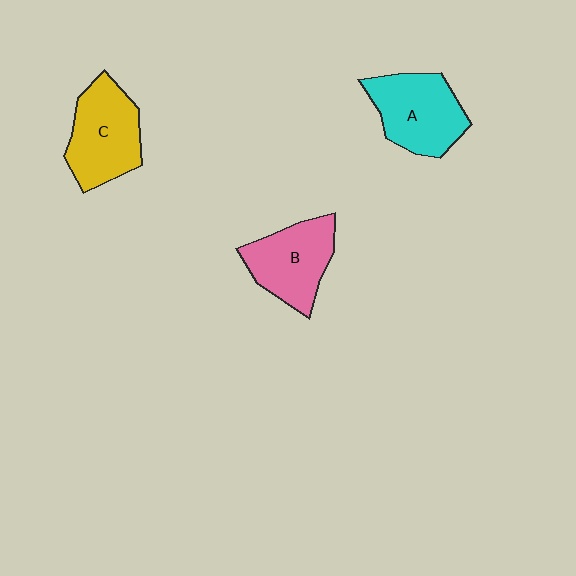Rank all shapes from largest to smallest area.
From largest to smallest: C (yellow), A (cyan), B (pink).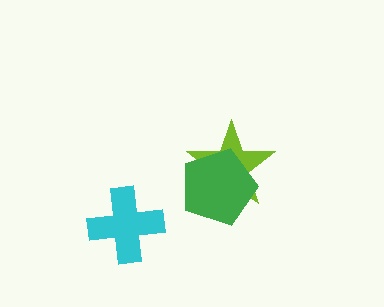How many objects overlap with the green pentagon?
1 object overlaps with the green pentagon.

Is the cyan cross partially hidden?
No, no other shape covers it.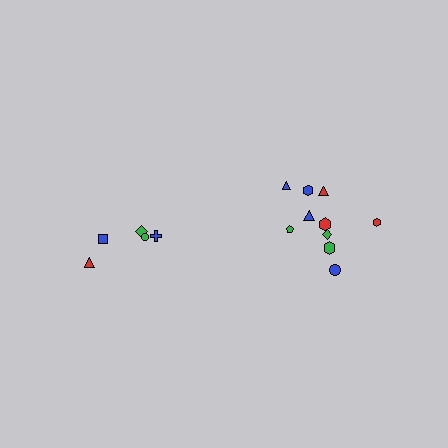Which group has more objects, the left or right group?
The right group.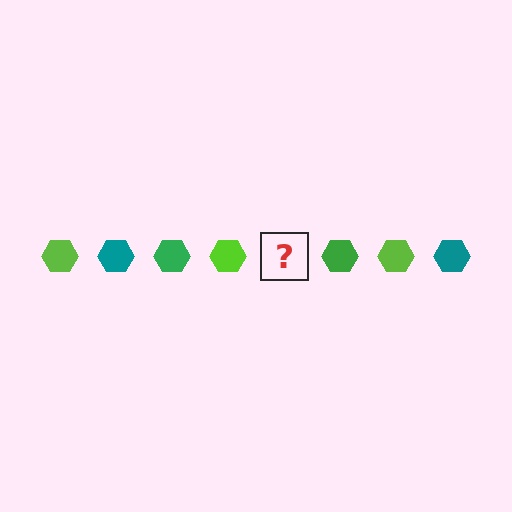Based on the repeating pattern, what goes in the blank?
The blank should be a teal hexagon.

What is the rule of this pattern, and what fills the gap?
The rule is that the pattern cycles through lime, teal, green hexagons. The gap should be filled with a teal hexagon.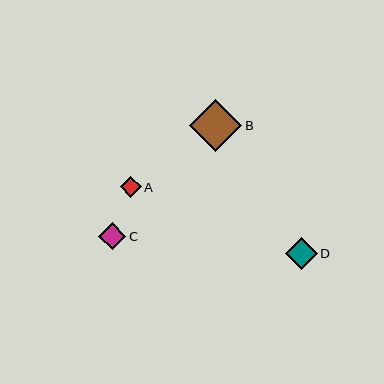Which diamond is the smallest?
Diamond A is the smallest with a size of approximately 20 pixels.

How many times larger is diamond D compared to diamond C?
Diamond D is approximately 1.2 times the size of diamond C.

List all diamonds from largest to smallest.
From largest to smallest: B, D, C, A.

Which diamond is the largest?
Diamond B is the largest with a size of approximately 52 pixels.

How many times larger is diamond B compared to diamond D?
Diamond B is approximately 1.6 times the size of diamond D.